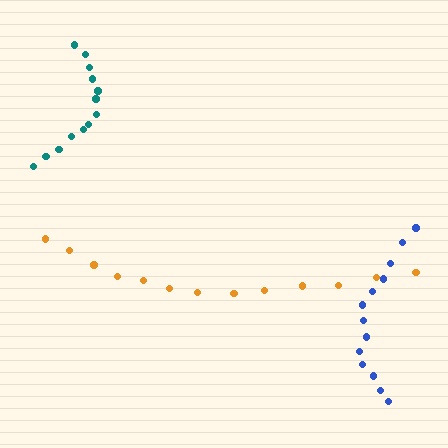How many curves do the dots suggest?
There are 3 distinct paths.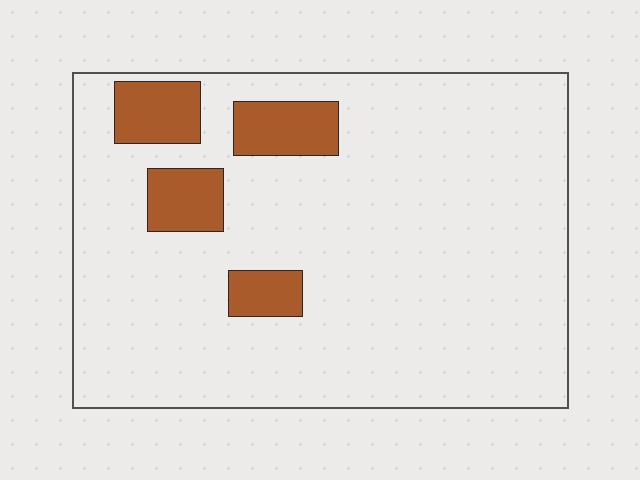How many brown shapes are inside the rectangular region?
4.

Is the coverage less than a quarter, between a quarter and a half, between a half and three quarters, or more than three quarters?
Less than a quarter.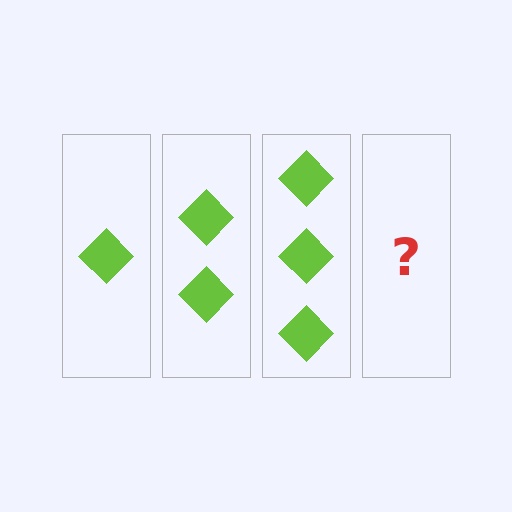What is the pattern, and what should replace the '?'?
The pattern is that each step adds one more diamond. The '?' should be 4 diamonds.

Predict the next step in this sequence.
The next step is 4 diamonds.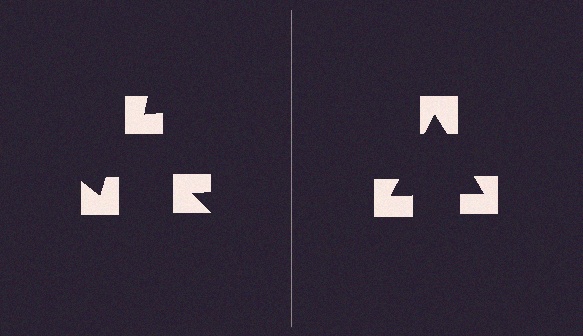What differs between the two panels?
The notched squares are positioned identically on both sides; only the wedge orientations differ. On the right they align to a triangle; on the left they are misaligned.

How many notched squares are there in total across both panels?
6 — 3 on each side.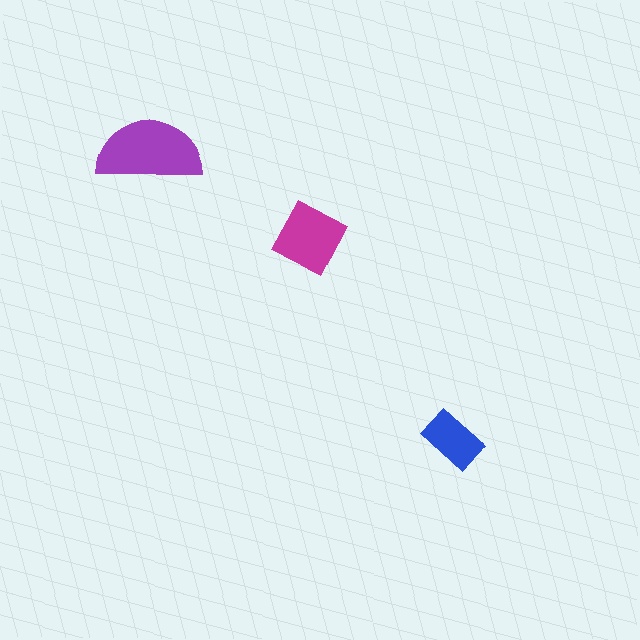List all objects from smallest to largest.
The blue rectangle, the magenta diamond, the purple semicircle.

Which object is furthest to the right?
The blue rectangle is rightmost.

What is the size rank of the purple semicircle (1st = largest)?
1st.